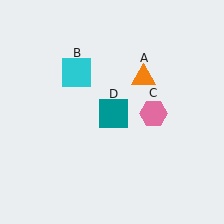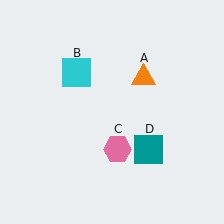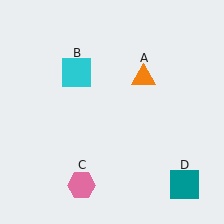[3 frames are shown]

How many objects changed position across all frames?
2 objects changed position: pink hexagon (object C), teal square (object D).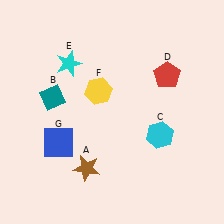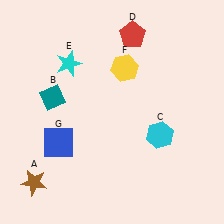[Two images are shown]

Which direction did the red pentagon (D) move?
The red pentagon (D) moved up.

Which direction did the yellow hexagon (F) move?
The yellow hexagon (F) moved right.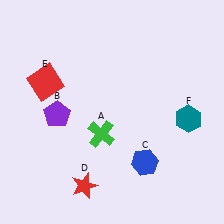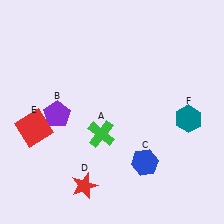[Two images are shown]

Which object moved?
The red square (E) moved down.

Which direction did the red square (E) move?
The red square (E) moved down.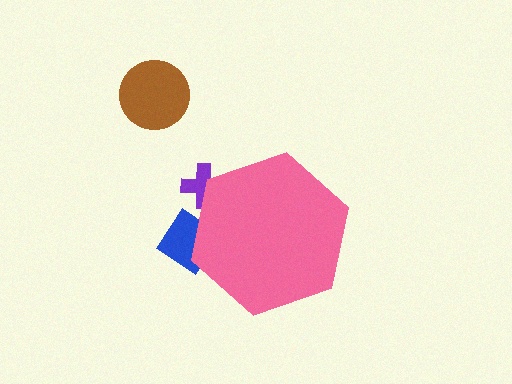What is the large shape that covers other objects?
A pink hexagon.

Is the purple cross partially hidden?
Yes, the purple cross is partially hidden behind the pink hexagon.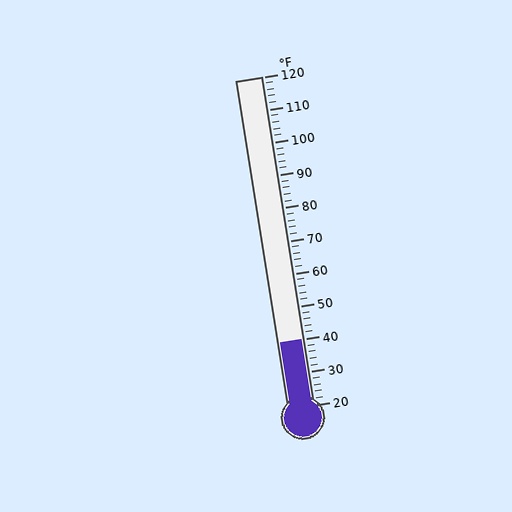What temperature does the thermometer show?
The thermometer shows approximately 40°F.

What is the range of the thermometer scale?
The thermometer scale ranges from 20°F to 120°F.